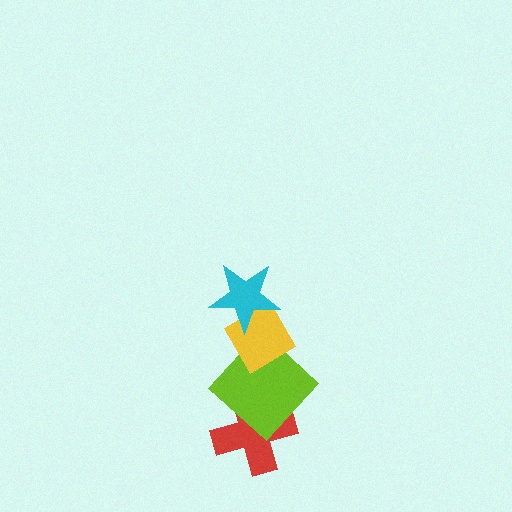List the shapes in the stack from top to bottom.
From top to bottom: the cyan star, the yellow diamond, the lime diamond, the red cross.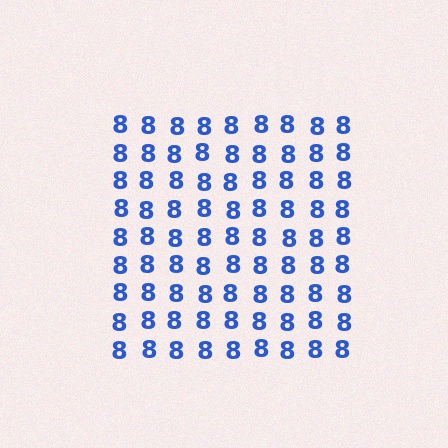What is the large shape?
The large shape is a square.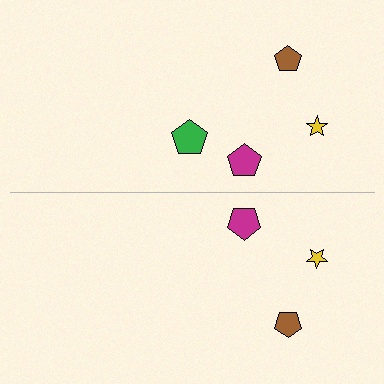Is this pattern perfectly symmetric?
No, the pattern is not perfectly symmetric. A green pentagon is missing from the bottom side.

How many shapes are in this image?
There are 7 shapes in this image.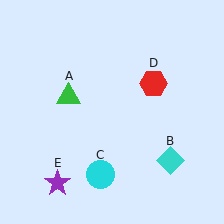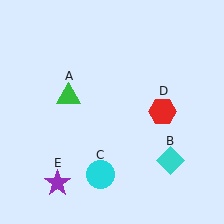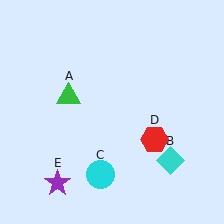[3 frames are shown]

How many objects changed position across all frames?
1 object changed position: red hexagon (object D).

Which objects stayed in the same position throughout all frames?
Green triangle (object A) and cyan diamond (object B) and cyan circle (object C) and purple star (object E) remained stationary.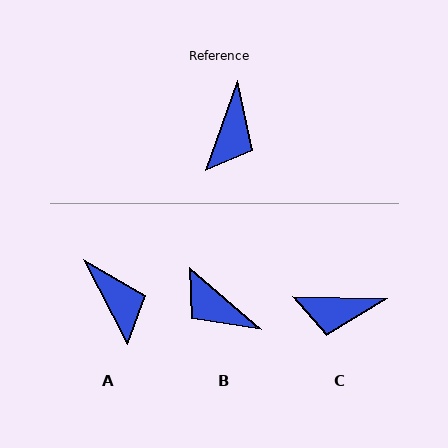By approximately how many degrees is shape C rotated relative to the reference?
Approximately 72 degrees clockwise.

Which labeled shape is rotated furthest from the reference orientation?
B, about 112 degrees away.